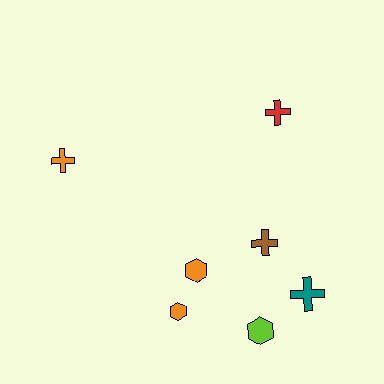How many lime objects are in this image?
There is 1 lime object.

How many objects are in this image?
There are 7 objects.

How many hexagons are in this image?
There are 3 hexagons.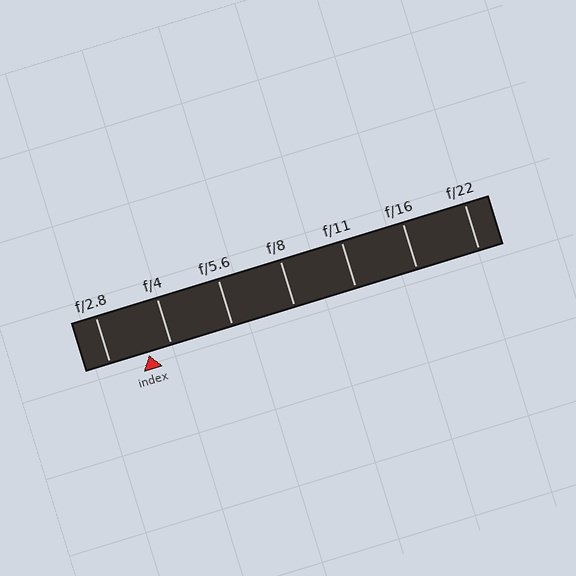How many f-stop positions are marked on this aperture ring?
There are 7 f-stop positions marked.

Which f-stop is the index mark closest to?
The index mark is closest to f/4.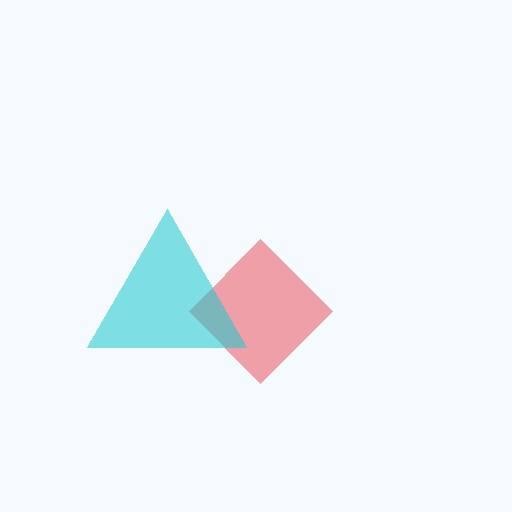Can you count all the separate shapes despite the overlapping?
Yes, there are 2 separate shapes.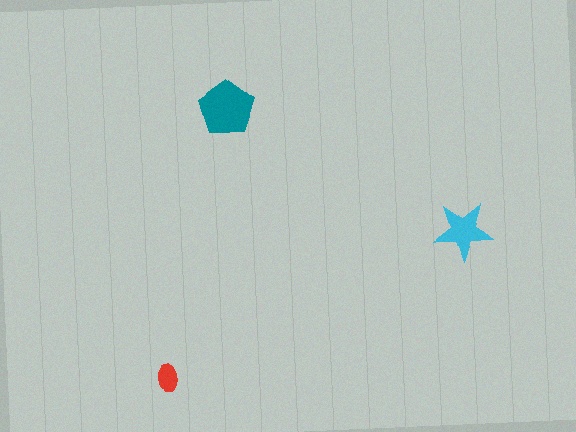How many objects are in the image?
There are 3 objects in the image.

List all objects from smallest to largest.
The red ellipse, the cyan star, the teal pentagon.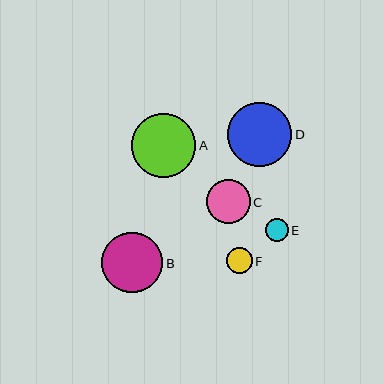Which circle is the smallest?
Circle E is the smallest with a size of approximately 23 pixels.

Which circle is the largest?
Circle A is the largest with a size of approximately 64 pixels.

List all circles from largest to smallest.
From largest to smallest: A, D, B, C, F, E.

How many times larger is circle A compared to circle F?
Circle A is approximately 2.5 times the size of circle F.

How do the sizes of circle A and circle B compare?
Circle A and circle B are approximately the same size.